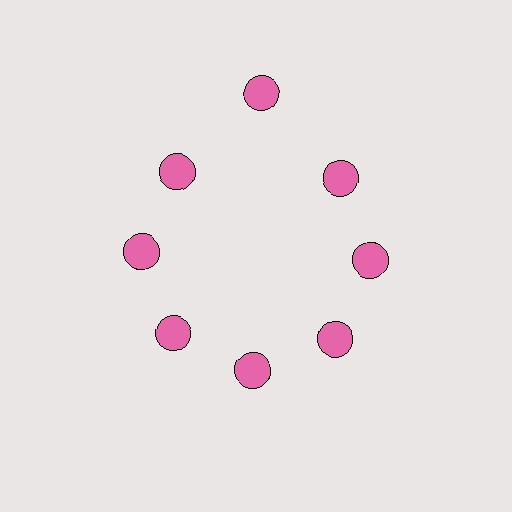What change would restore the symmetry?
The symmetry would be restored by moving it inward, back onto the ring so that all 8 circles sit at equal angles and equal distance from the center.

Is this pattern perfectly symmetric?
No. The 8 pink circles are arranged in a ring, but one element near the 12 o'clock position is pushed outward from the center, breaking the 8-fold rotational symmetry.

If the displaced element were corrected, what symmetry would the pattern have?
It would have 8-fold rotational symmetry — the pattern would map onto itself every 45 degrees.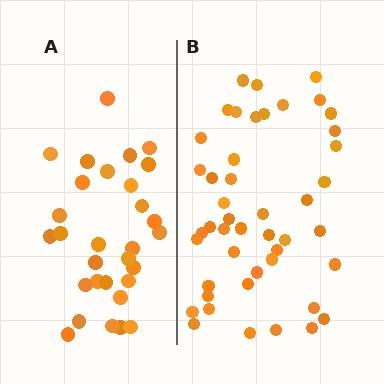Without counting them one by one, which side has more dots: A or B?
Region B (the right region) has more dots.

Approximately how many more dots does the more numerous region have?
Region B has approximately 15 more dots than region A.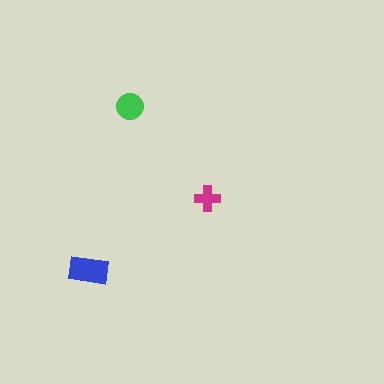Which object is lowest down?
The blue rectangle is bottommost.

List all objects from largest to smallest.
The blue rectangle, the green circle, the magenta cross.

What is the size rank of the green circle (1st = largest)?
2nd.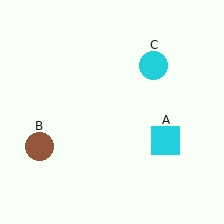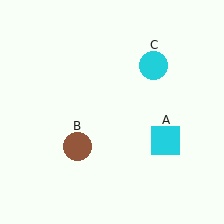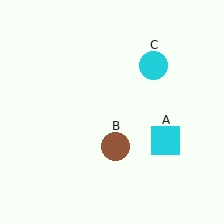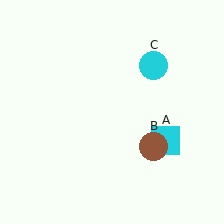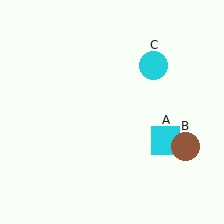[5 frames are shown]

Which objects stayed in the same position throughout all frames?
Cyan square (object A) and cyan circle (object C) remained stationary.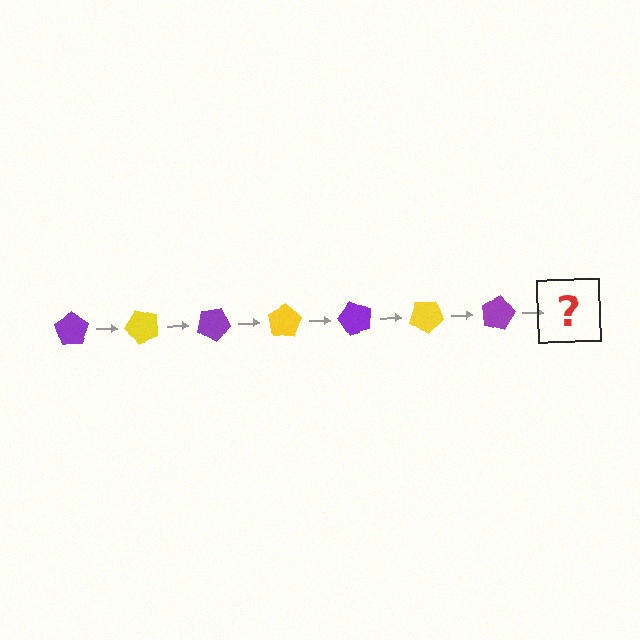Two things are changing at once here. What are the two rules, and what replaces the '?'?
The two rules are that it rotates 50 degrees each step and the color cycles through purple and yellow. The '?' should be a yellow pentagon, rotated 350 degrees from the start.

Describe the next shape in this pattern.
It should be a yellow pentagon, rotated 350 degrees from the start.